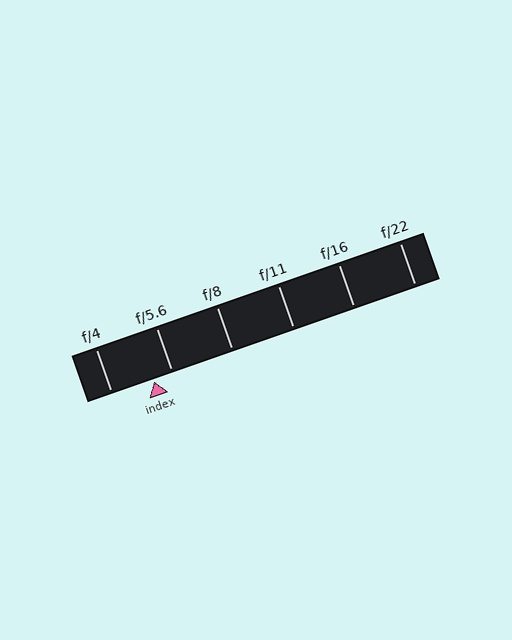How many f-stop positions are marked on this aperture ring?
There are 6 f-stop positions marked.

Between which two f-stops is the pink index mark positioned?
The index mark is between f/4 and f/5.6.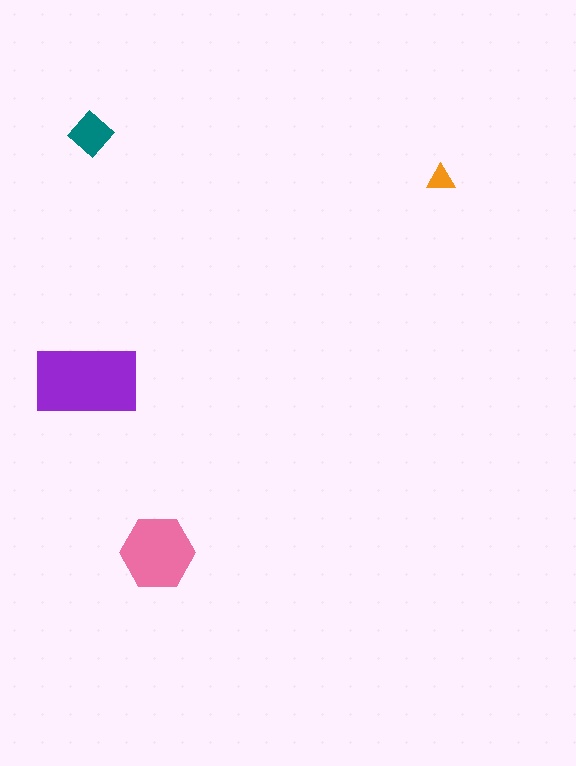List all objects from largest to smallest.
The purple rectangle, the pink hexagon, the teal diamond, the orange triangle.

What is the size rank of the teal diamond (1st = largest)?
3rd.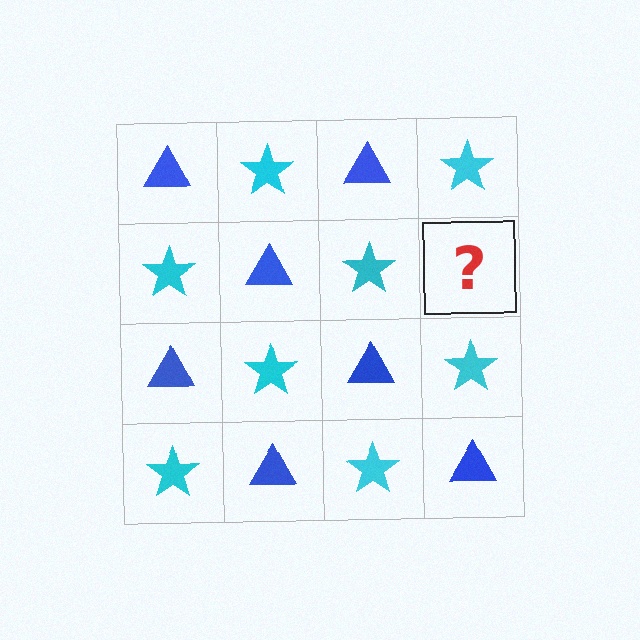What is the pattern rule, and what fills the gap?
The rule is that it alternates blue triangle and cyan star in a checkerboard pattern. The gap should be filled with a blue triangle.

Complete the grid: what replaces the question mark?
The question mark should be replaced with a blue triangle.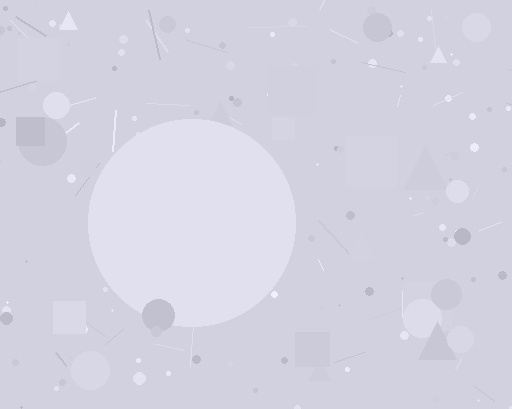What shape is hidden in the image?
A circle is hidden in the image.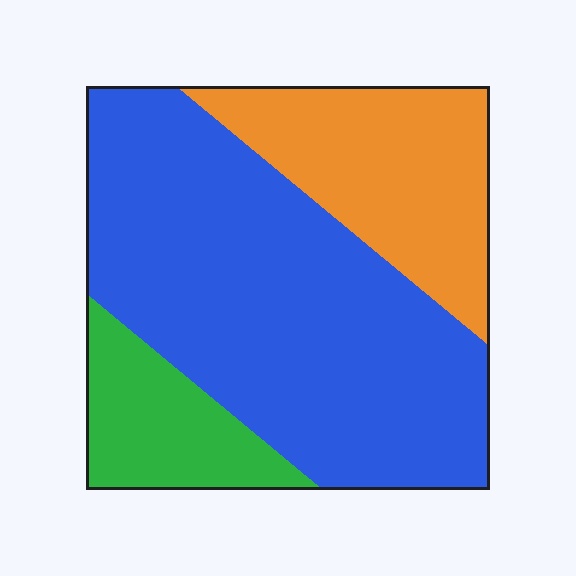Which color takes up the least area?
Green, at roughly 15%.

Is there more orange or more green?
Orange.